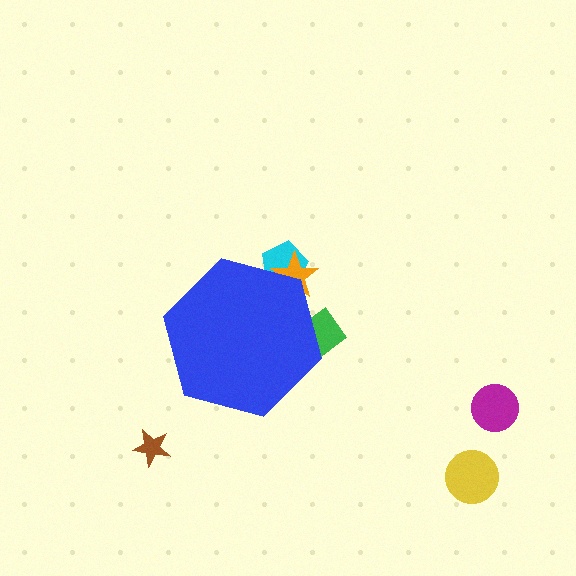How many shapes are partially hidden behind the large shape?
3 shapes are partially hidden.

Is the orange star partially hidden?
Yes, the orange star is partially hidden behind the blue hexagon.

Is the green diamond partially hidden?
Yes, the green diamond is partially hidden behind the blue hexagon.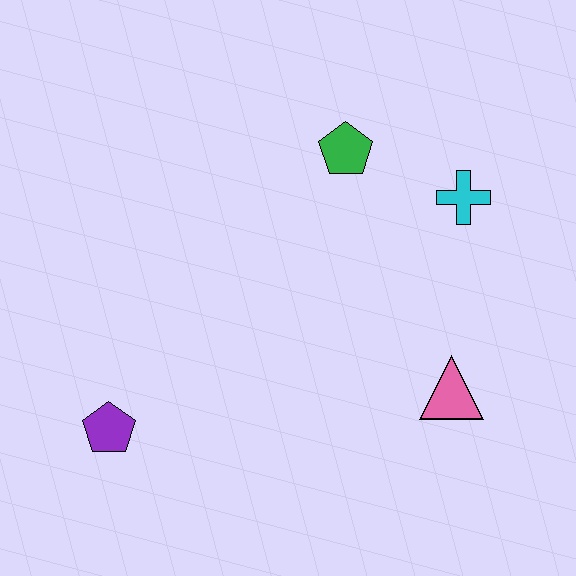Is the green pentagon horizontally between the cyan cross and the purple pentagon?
Yes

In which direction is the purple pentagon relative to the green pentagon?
The purple pentagon is below the green pentagon.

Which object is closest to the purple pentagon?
The pink triangle is closest to the purple pentagon.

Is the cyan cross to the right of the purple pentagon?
Yes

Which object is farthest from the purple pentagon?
The cyan cross is farthest from the purple pentagon.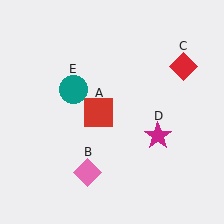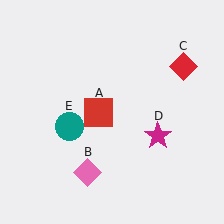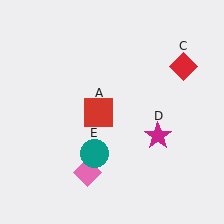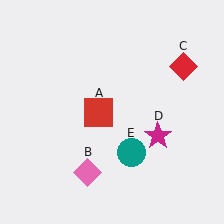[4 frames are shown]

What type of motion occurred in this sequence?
The teal circle (object E) rotated counterclockwise around the center of the scene.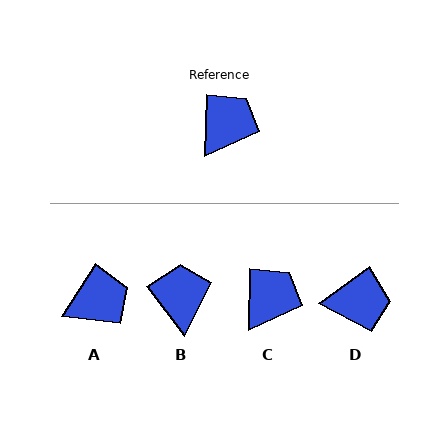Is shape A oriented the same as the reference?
No, it is off by about 31 degrees.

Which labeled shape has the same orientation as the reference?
C.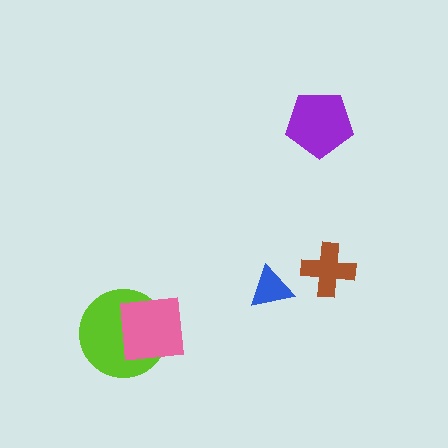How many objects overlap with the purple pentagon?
0 objects overlap with the purple pentagon.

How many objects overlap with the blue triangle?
0 objects overlap with the blue triangle.